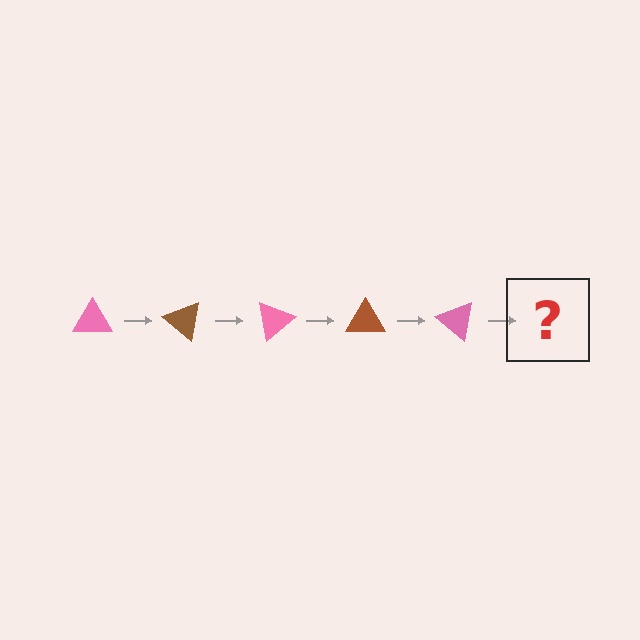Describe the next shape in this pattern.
It should be a brown triangle, rotated 200 degrees from the start.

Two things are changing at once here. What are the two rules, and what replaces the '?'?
The two rules are that it rotates 40 degrees each step and the color cycles through pink and brown. The '?' should be a brown triangle, rotated 200 degrees from the start.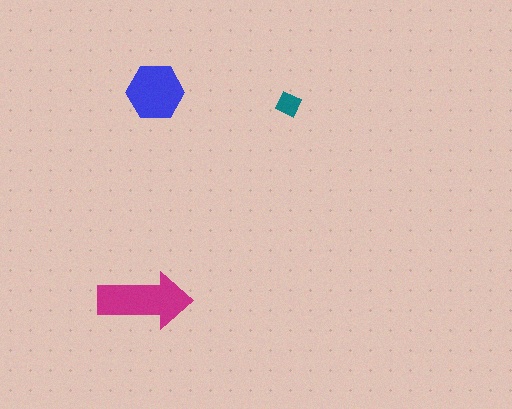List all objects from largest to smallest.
The magenta arrow, the blue hexagon, the teal diamond.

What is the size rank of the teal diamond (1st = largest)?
3rd.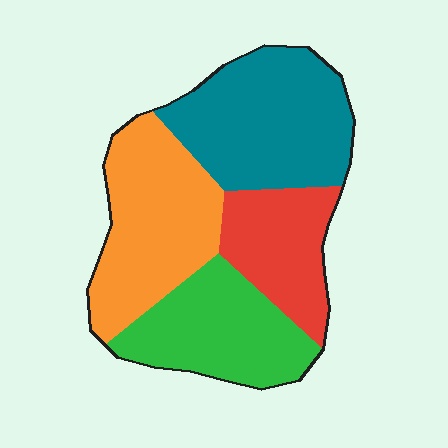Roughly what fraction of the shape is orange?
Orange covers around 30% of the shape.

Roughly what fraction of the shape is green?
Green takes up about one quarter (1/4) of the shape.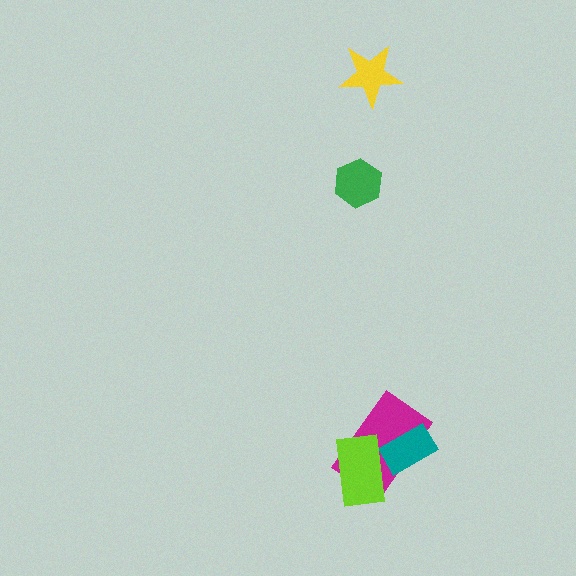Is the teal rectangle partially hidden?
Yes, it is partially covered by another shape.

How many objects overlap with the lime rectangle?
2 objects overlap with the lime rectangle.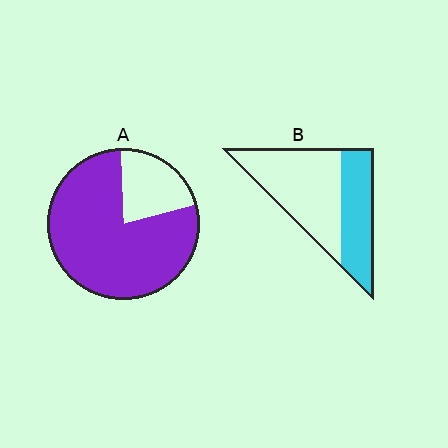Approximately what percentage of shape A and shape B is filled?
A is approximately 80% and B is approximately 40%.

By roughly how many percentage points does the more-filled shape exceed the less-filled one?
By roughly 40 percentage points (A over B).